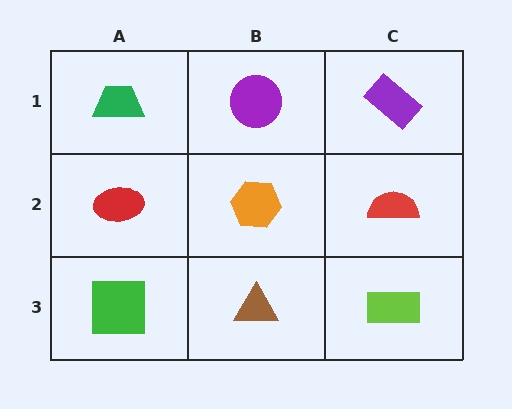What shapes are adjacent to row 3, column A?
A red ellipse (row 2, column A), a brown triangle (row 3, column B).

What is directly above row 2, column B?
A purple circle.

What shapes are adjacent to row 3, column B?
An orange hexagon (row 2, column B), a green square (row 3, column A), a lime rectangle (row 3, column C).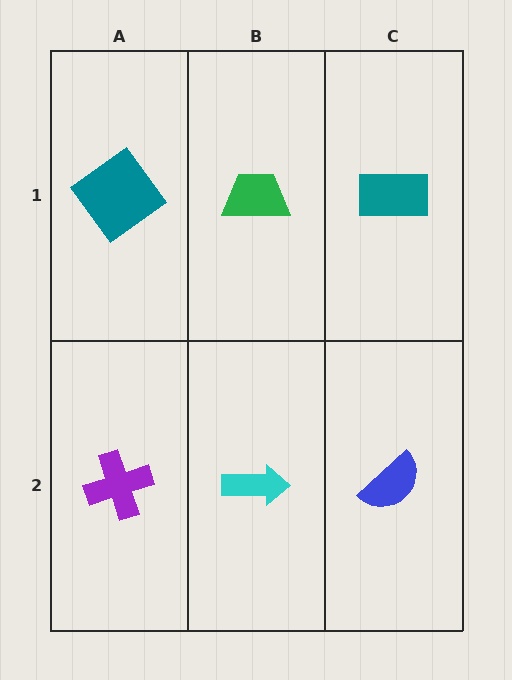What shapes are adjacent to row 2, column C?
A teal rectangle (row 1, column C), a cyan arrow (row 2, column B).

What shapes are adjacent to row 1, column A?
A purple cross (row 2, column A), a green trapezoid (row 1, column B).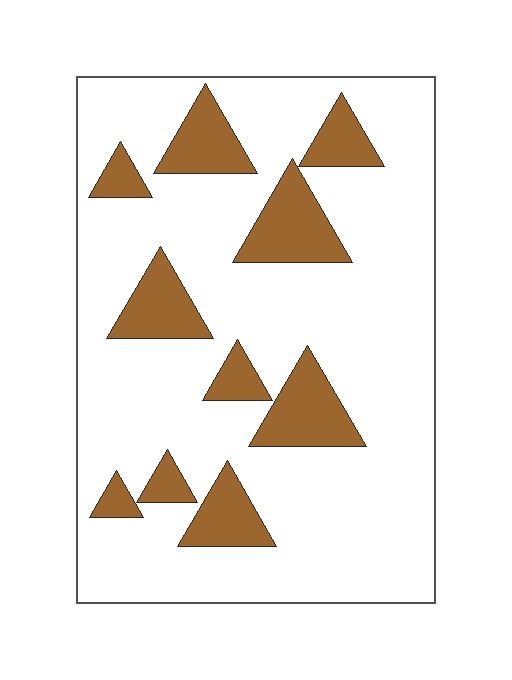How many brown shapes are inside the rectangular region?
10.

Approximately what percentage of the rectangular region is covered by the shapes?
Approximately 20%.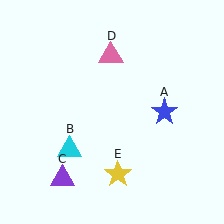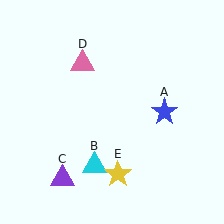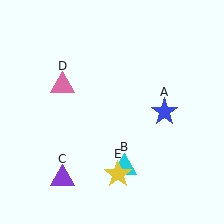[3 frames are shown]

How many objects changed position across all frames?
2 objects changed position: cyan triangle (object B), pink triangle (object D).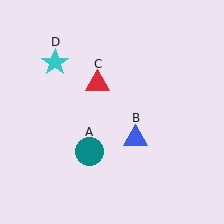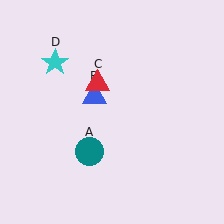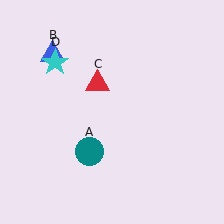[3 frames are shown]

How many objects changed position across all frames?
1 object changed position: blue triangle (object B).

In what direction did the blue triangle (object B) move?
The blue triangle (object B) moved up and to the left.